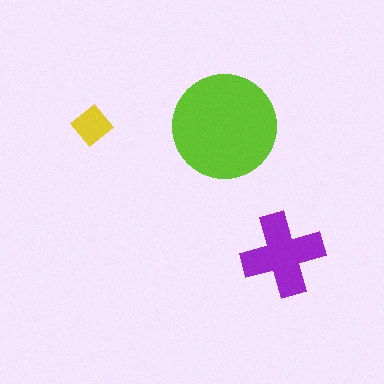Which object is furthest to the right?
The purple cross is rightmost.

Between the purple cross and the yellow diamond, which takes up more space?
The purple cross.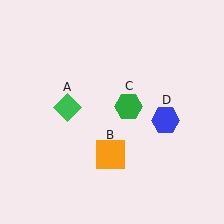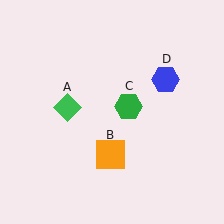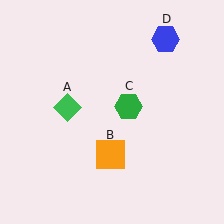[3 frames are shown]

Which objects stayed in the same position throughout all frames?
Green diamond (object A) and orange square (object B) and green hexagon (object C) remained stationary.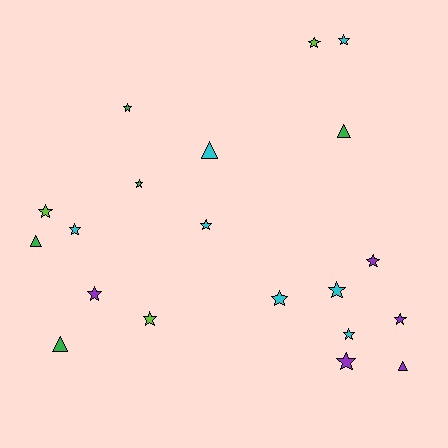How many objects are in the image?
There are 20 objects.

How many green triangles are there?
There are 3 green triangles.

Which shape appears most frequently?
Star, with 15 objects.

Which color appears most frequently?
Cyan, with 7 objects.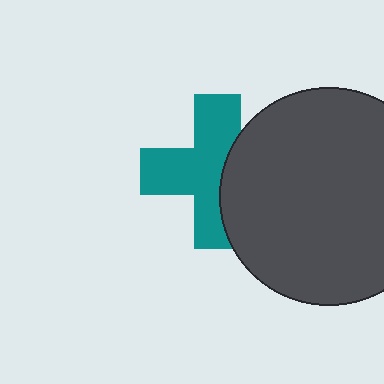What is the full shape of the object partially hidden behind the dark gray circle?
The partially hidden object is a teal cross.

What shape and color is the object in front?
The object in front is a dark gray circle.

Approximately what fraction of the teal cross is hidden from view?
Roughly 36% of the teal cross is hidden behind the dark gray circle.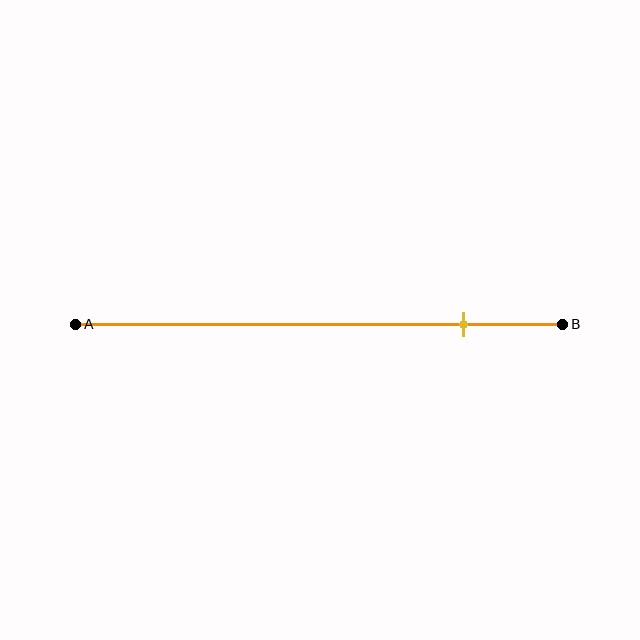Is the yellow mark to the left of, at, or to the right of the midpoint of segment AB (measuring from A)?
The yellow mark is to the right of the midpoint of segment AB.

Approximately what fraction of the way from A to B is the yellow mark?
The yellow mark is approximately 80% of the way from A to B.